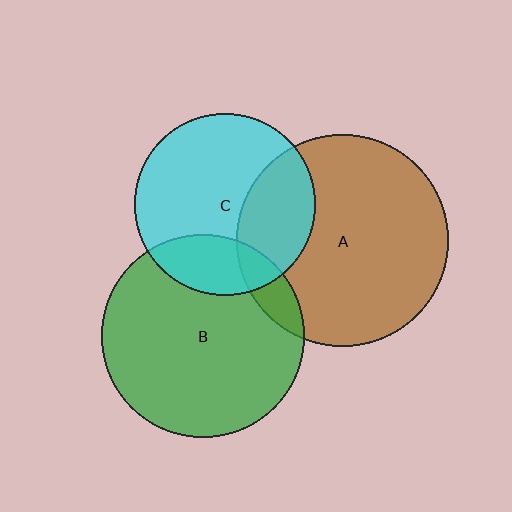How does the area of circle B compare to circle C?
Approximately 1.3 times.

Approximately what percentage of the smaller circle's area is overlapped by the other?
Approximately 30%.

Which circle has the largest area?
Circle A (brown).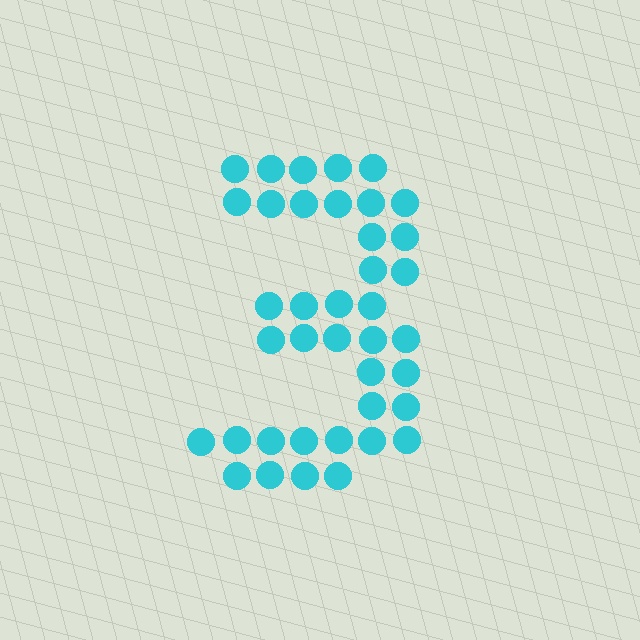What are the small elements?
The small elements are circles.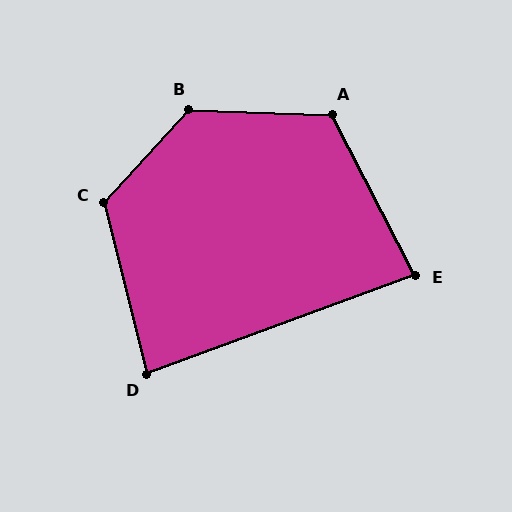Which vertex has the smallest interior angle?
E, at approximately 83 degrees.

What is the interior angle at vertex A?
Approximately 119 degrees (obtuse).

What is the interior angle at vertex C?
Approximately 124 degrees (obtuse).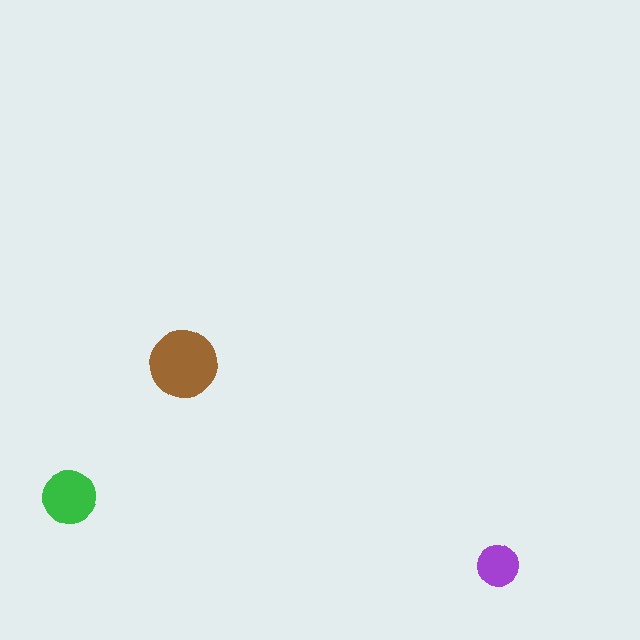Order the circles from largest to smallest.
the brown one, the green one, the purple one.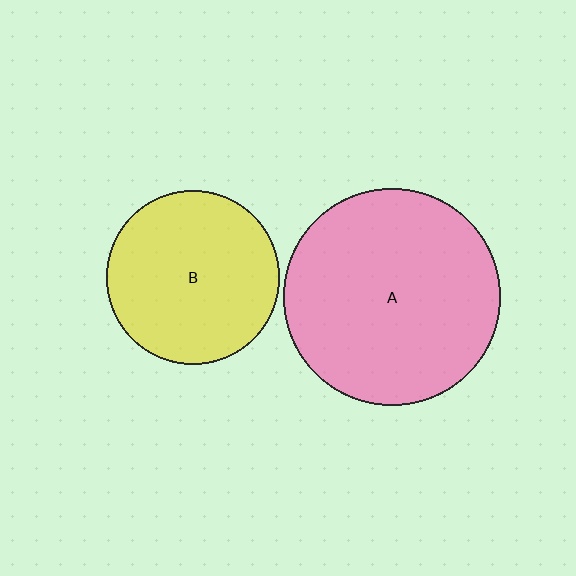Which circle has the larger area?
Circle A (pink).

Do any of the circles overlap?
No, none of the circles overlap.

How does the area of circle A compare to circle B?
Approximately 1.6 times.